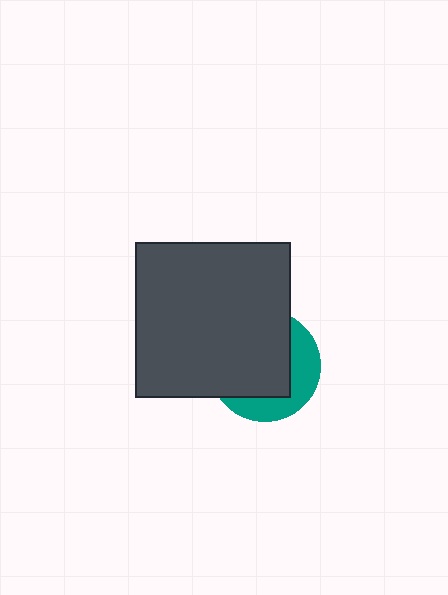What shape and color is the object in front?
The object in front is a dark gray square.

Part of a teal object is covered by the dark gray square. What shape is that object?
It is a circle.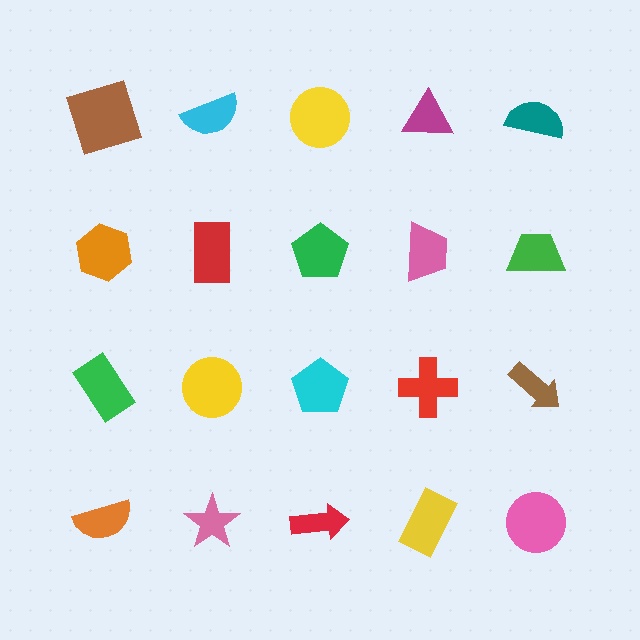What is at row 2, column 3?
A green pentagon.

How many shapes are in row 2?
5 shapes.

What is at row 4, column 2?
A pink star.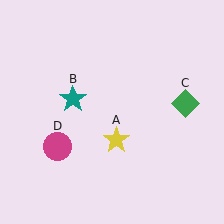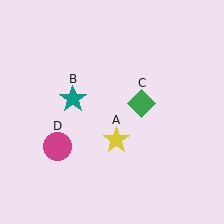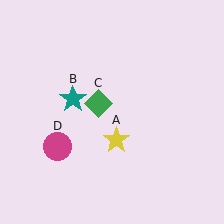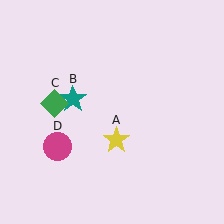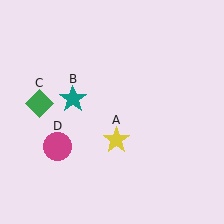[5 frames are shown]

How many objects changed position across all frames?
1 object changed position: green diamond (object C).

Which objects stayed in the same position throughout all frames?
Yellow star (object A) and teal star (object B) and magenta circle (object D) remained stationary.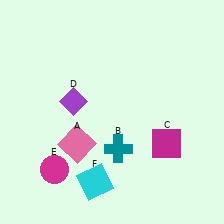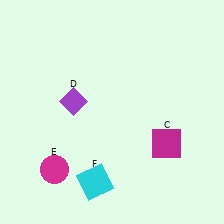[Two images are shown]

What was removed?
The pink square (A), the teal cross (B) were removed in Image 2.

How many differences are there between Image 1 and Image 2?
There are 2 differences between the two images.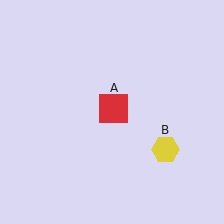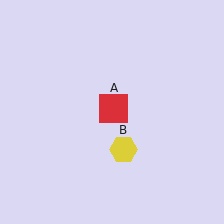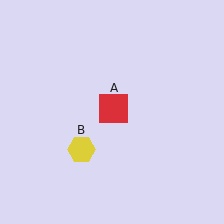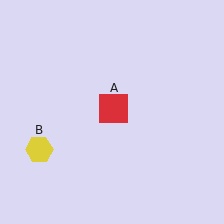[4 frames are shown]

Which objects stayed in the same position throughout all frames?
Red square (object A) remained stationary.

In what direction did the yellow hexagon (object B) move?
The yellow hexagon (object B) moved left.